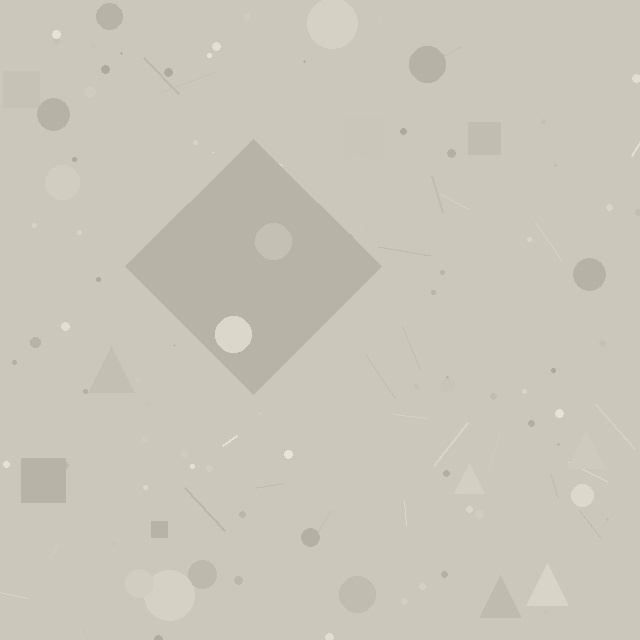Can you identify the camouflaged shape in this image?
The camouflaged shape is a diamond.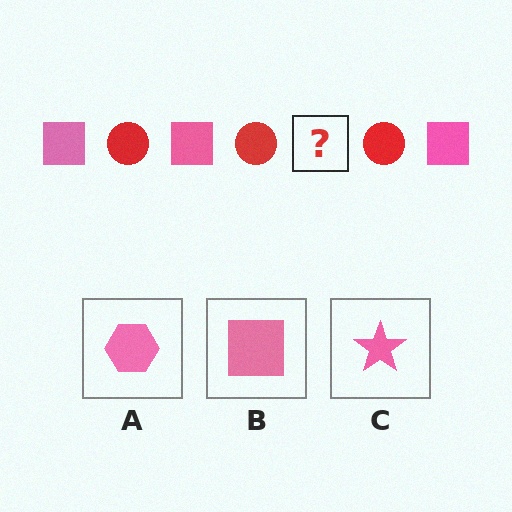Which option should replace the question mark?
Option B.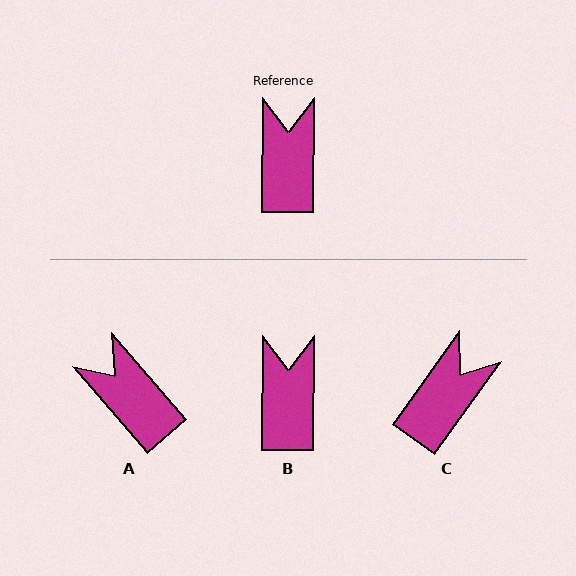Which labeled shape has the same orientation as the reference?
B.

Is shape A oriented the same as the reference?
No, it is off by about 41 degrees.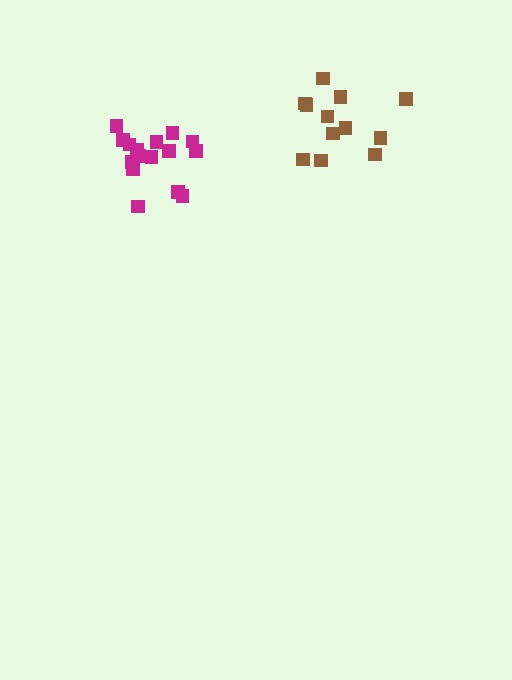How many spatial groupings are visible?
There are 2 spatial groupings.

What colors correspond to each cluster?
The clusters are colored: brown, magenta.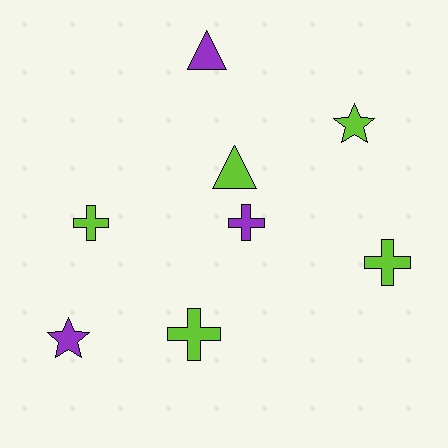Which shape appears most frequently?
Cross, with 4 objects.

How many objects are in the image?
There are 8 objects.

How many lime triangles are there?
There is 1 lime triangle.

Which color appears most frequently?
Lime, with 5 objects.